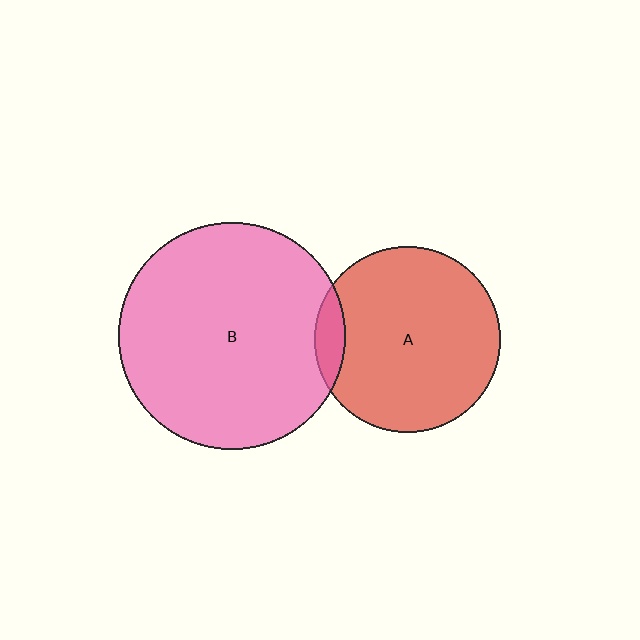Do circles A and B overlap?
Yes.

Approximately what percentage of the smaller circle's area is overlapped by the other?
Approximately 10%.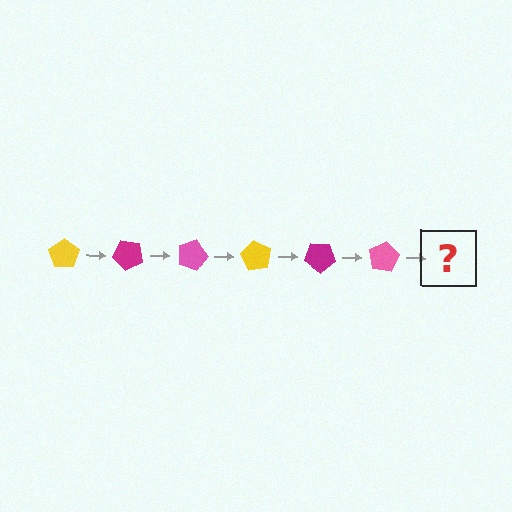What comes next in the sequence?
The next element should be a yellow pentagon, rotated 270 degrees from the start.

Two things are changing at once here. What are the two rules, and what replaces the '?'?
The two rules are that it rotates 45 degrees each step and the color cycles through yellow, magenta, and pink. The '?' should be a yellow pentagon, rotated 270 degrees from the start.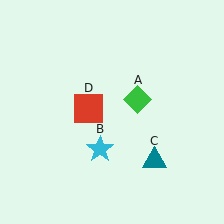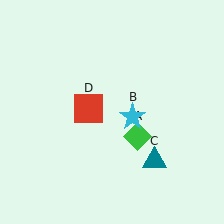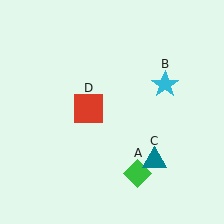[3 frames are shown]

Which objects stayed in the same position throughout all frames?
Teal triangle (object C) and red square (object D) remained stationary.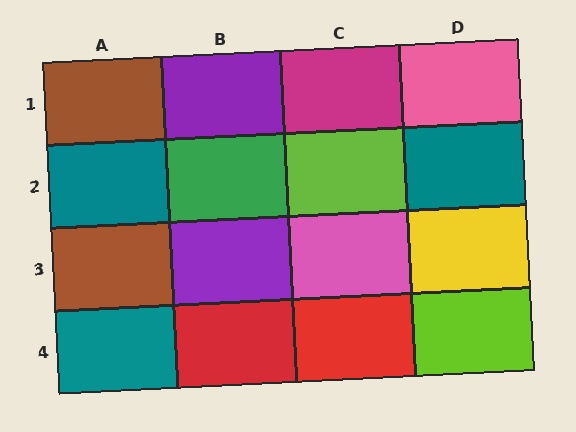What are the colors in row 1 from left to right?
Brown, purple, magenta, pink.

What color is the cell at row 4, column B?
Red.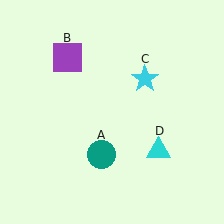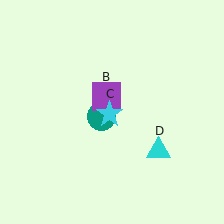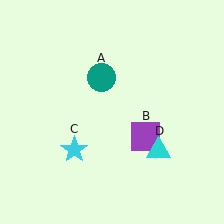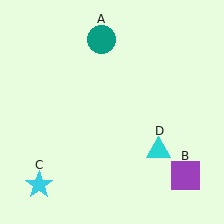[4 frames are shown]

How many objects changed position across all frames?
3 objects changed position: teal circle (object A), purple square (object B), cyan star (object C).